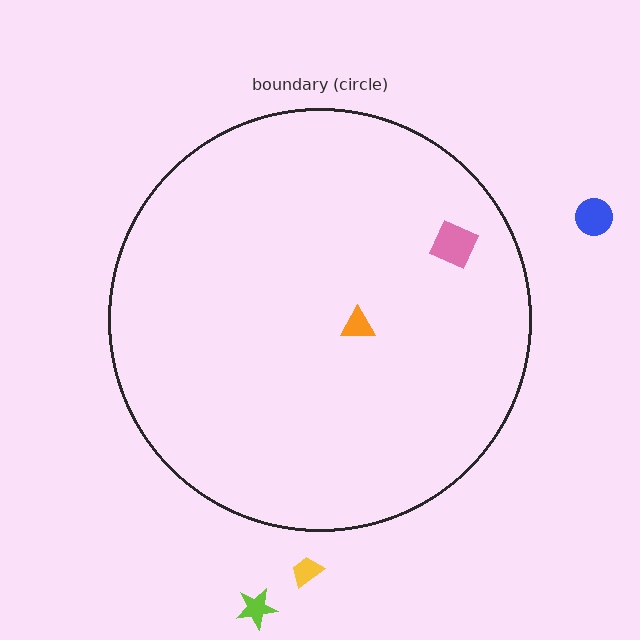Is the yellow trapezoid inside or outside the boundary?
Outside.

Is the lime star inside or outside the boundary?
Outside.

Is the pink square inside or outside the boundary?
Inside.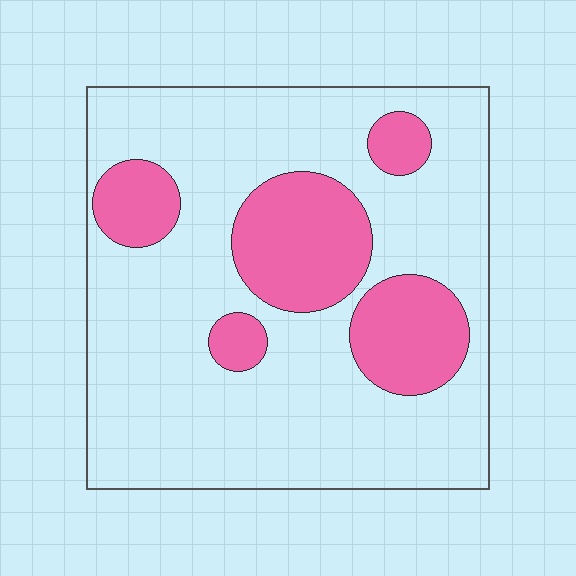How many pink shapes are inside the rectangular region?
5.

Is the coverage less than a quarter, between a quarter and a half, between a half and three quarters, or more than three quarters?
Less than a quarter.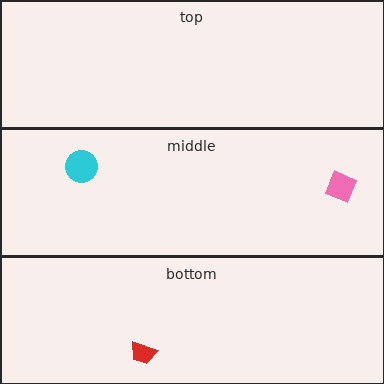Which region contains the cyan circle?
The middle region.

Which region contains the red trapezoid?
The bottom region.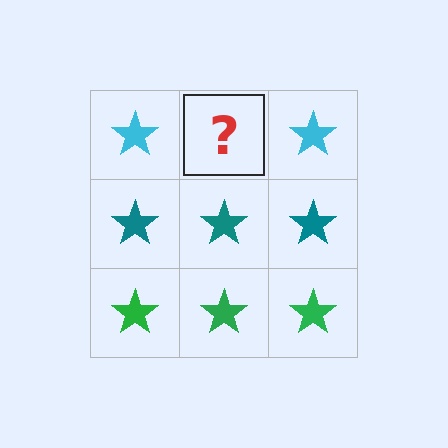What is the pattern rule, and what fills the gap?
The rule is that each row has a consistent color. The gap should be filled with a cyan star.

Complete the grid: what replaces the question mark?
The question mark should be replaced with a cyan star.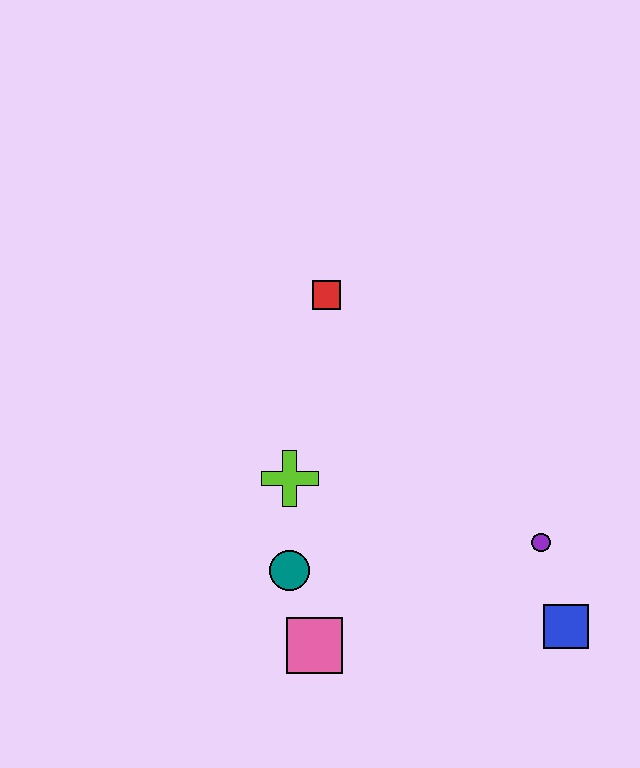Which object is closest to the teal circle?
The pink square is closest to the teal circle.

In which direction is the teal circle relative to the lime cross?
The teal circle is below the lime cross.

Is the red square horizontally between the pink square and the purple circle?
Yes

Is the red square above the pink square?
Yes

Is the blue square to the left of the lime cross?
No